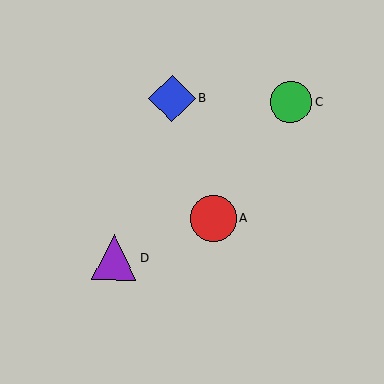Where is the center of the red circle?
The center of the red circle is at (213, 218).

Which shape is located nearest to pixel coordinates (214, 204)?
The red circle (labeled A) at (213, 218) is nearest to that location.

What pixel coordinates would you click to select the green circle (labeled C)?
Click at (291, 102) to select the green circle C.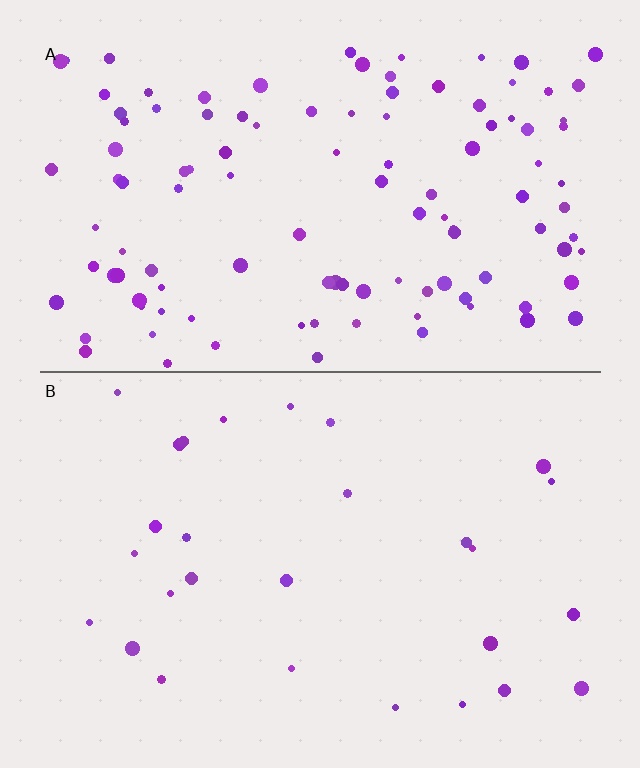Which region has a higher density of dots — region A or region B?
A (the top).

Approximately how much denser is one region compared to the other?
Approximately 3.9× — region A over region B.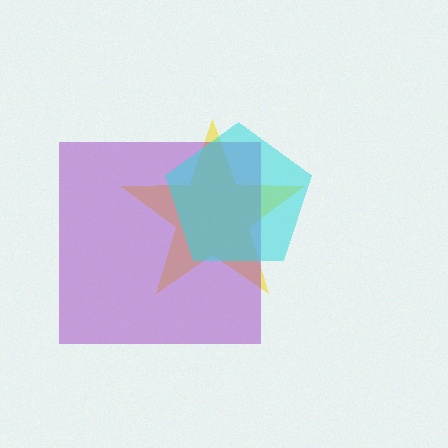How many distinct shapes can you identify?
There are 3 distinct shapes: a yellow star, a purple square, a cyan pentagon.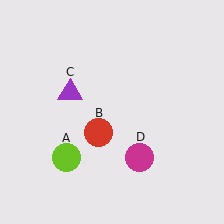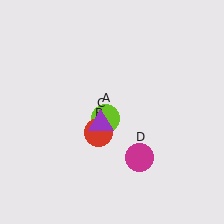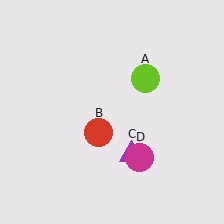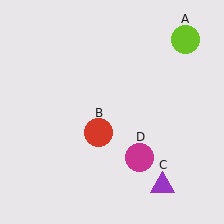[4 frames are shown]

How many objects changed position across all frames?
2 objects changed position: lime circle (object A), purple triangle (object C).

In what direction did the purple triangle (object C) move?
The purple triangle (object C) moved down and to the right.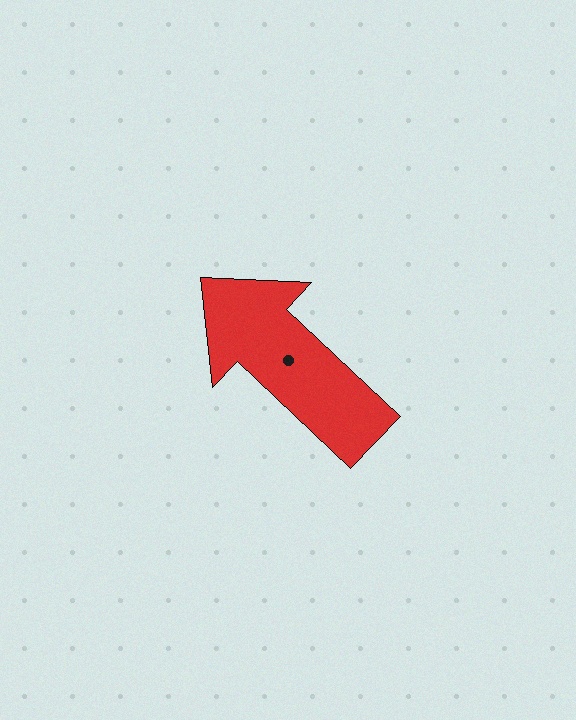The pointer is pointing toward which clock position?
Roughly 10 o'clock.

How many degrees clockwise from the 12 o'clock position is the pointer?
Approximately 313 degrees.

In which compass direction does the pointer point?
Northwest.